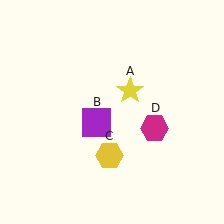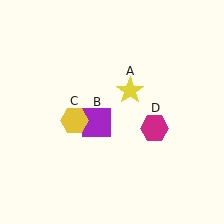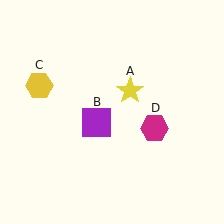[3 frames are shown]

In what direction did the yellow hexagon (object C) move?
The yellow hexagon (object C) moved up and to the left.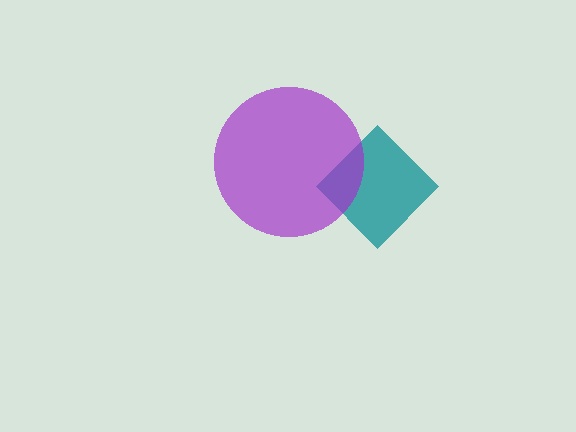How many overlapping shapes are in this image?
There are 2 overlapping shapes in the image.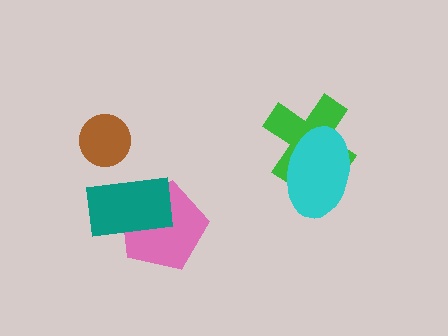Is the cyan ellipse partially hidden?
No, no other shape covers it.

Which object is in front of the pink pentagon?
The teal rectangle is in front of the pink pentagon.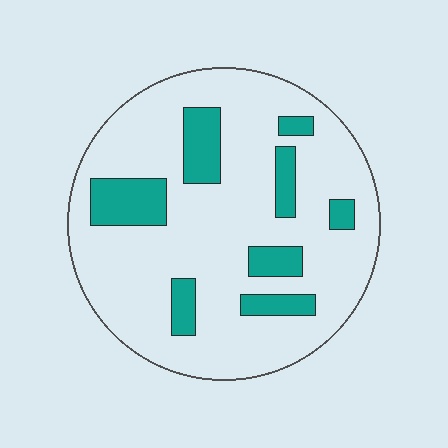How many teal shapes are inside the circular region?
8.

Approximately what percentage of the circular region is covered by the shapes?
Approximately 20%.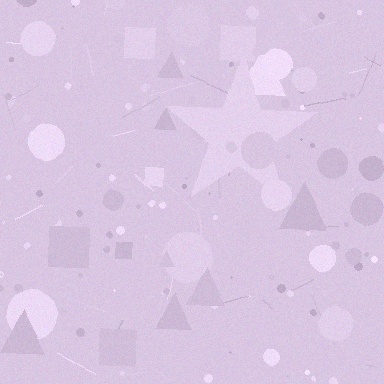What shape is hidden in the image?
A star is hidden in the image.